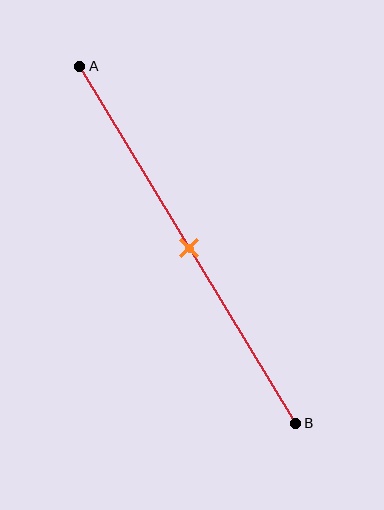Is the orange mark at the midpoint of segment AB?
Yes, the mark is approximately at the midpoint.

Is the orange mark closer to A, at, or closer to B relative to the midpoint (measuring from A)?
The orange mark is approximately at the midpoint of segment AB.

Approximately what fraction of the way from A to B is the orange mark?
The orange mark is approximately 50% of the way from A to B.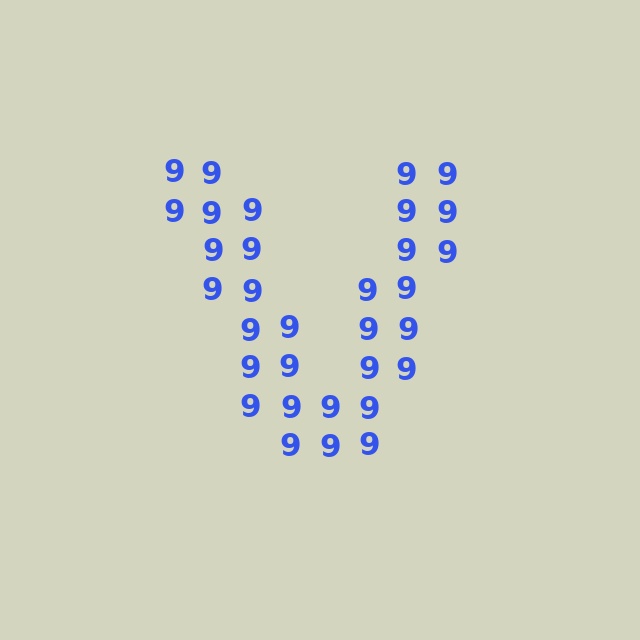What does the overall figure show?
The overall figure shows the letter V.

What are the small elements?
The small elements are digit 9's.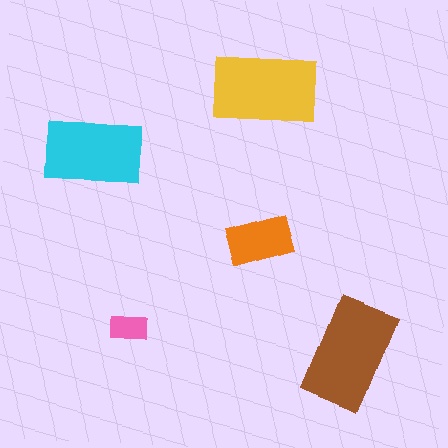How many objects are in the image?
There are 5 objects in the image.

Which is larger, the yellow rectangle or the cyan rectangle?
The yellow one.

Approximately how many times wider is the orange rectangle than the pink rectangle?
About 2 times wider.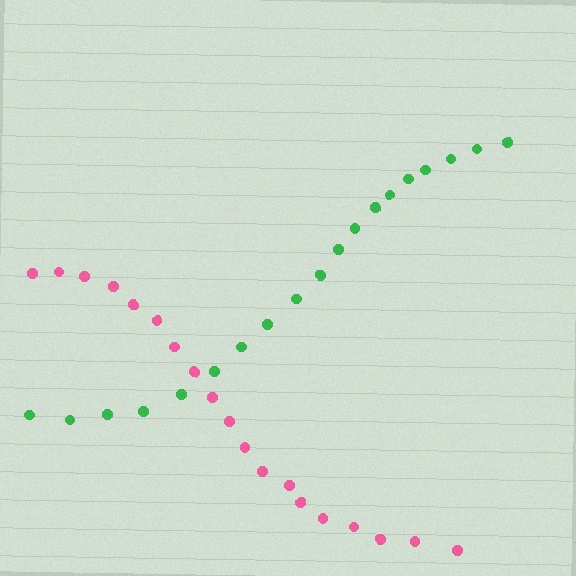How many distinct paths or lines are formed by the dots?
There are 2 distinct paths.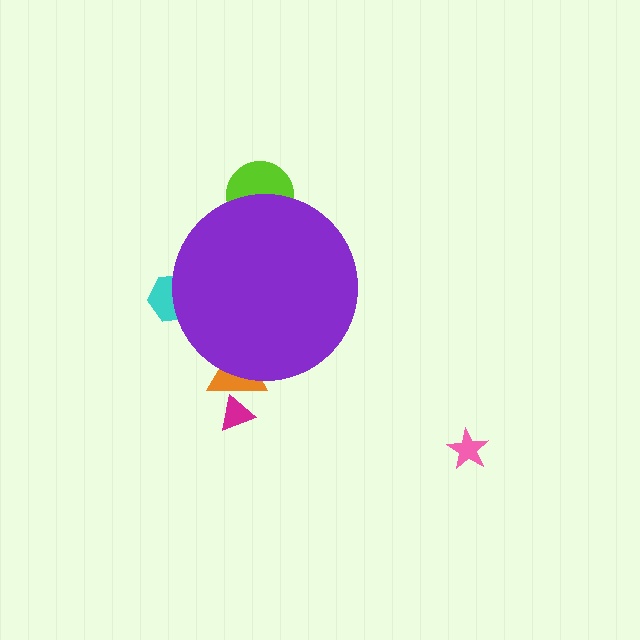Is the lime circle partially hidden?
Yes, the lime circle is partially hidden behind the purple circle.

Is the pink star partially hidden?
No, the pink star is fully visible.